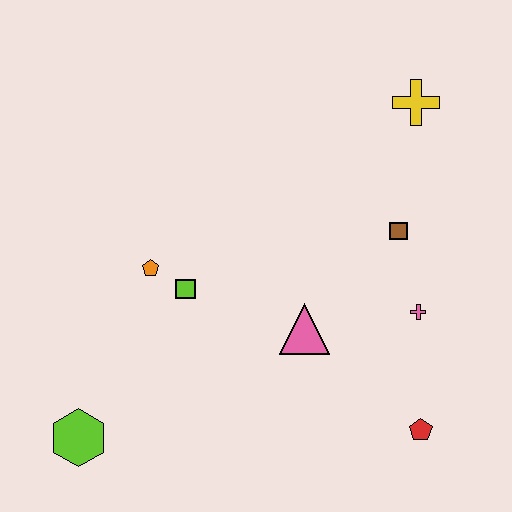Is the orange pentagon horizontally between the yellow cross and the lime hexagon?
Yes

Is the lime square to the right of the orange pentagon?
Yes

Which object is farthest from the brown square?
The lime hexagon is farthest from the brown square.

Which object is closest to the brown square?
The pink cross is closest to the brown square.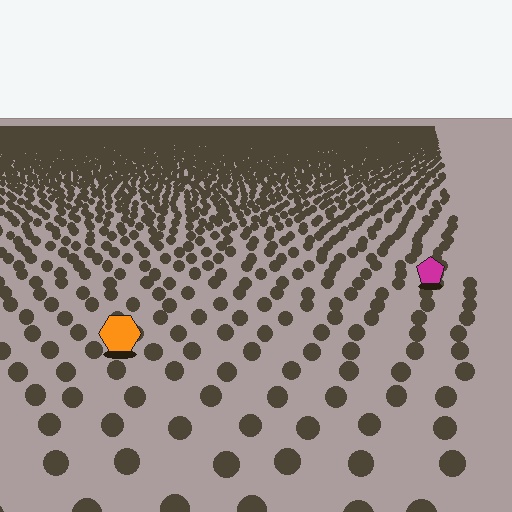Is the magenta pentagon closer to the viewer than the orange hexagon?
No. The orange hexagon is closer — you can tell from the texture gradient: the ground texture is coarser near it.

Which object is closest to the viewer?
The orange hexagon is closest. The texture marks near it are larger and more spread out.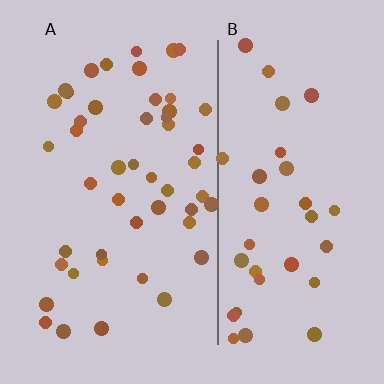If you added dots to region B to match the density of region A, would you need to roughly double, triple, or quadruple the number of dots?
Approximately double.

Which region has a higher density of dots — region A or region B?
A (the left).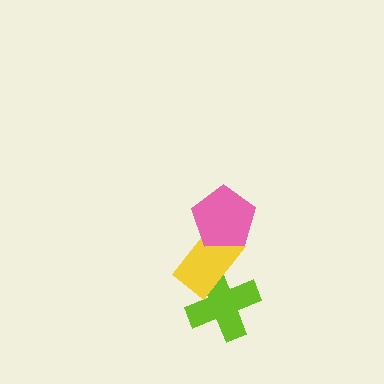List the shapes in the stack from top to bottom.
From top to bottom: the pink pentagon, the yellow rectangle, the lime cross.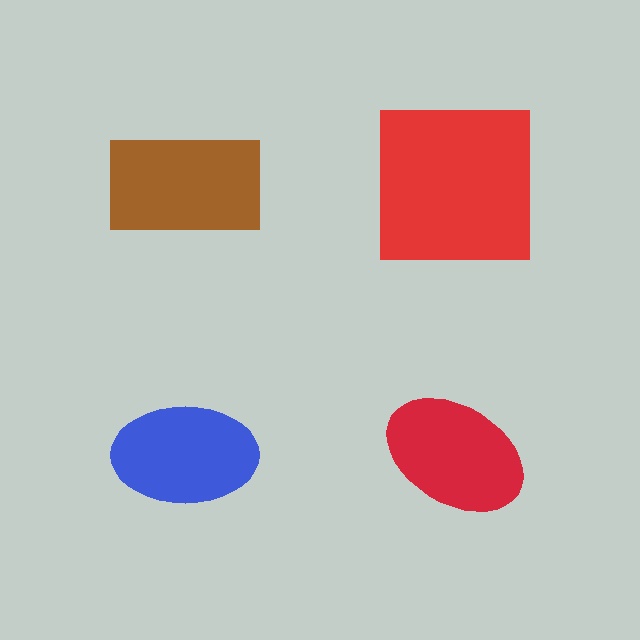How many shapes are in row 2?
2 shapes.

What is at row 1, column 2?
A red square.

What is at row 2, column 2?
A red ellipse.